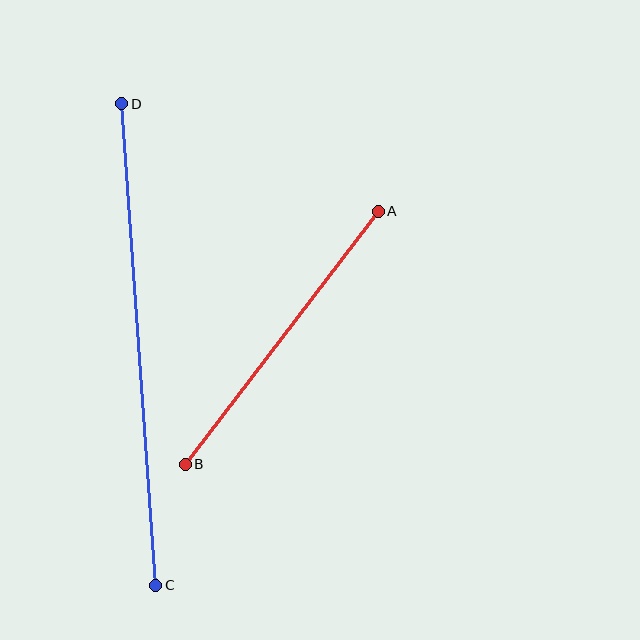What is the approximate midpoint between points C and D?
The midpoint is at approximately (139, 345) pixels.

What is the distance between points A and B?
The distance is approximately 318 pixels.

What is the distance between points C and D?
The distance is approximately 483 pixels.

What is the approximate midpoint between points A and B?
The midpoint is at approximately (282, 338) pixels.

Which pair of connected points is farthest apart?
Points C and D are farthest apart.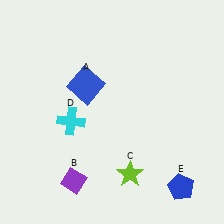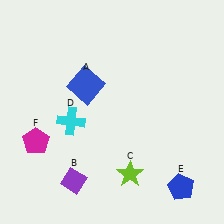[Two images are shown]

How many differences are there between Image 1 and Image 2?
There is 1 difference between the two images.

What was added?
A magenta pentagon (F) was added in Image 2.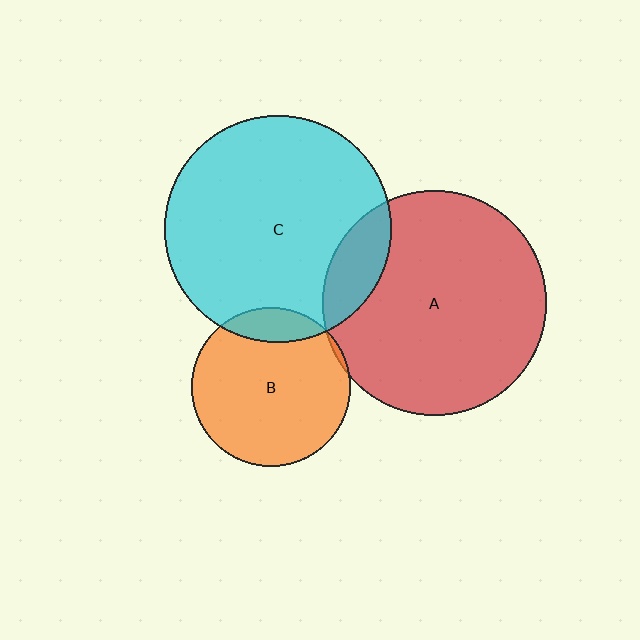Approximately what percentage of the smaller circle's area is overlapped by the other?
Approximately 5%.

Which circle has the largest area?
Circle C (cyan).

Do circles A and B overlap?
Yes.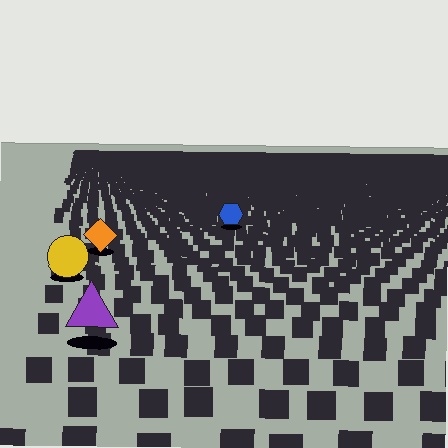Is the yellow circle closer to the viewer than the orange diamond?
Yes. The yellow circle is closer — you can tell from the texture gradient: the ground texture is coarser near it.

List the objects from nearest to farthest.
From nearest to farthest: the purple triangle, the yellow circle, the orange diamond, the blue hexagon.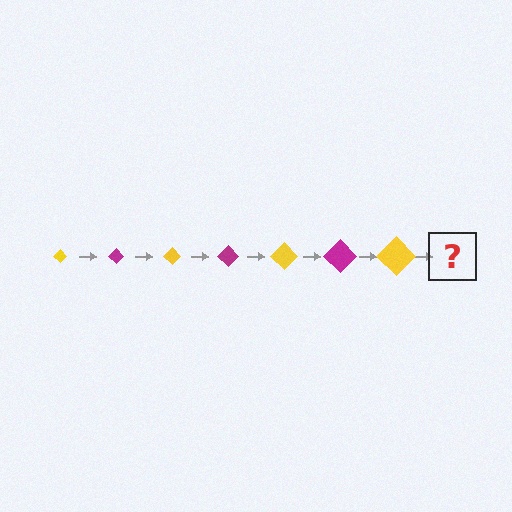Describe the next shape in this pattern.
It should be a magenta diamond, larger than the previous one.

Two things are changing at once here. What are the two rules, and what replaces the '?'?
The two rules are that the diamond grows larger each step and the color cycles through yellow and magenta. The '?' should be a magenta diamond, larger than the previous one.